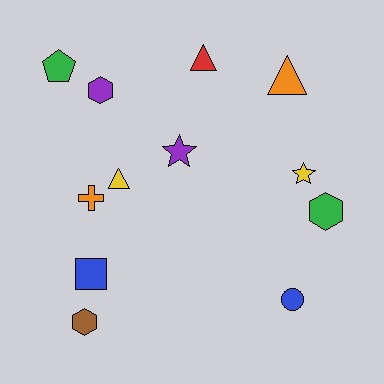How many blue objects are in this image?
There are 2 blue objects.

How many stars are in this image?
There are 2 stars.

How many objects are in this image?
There are 12 objects.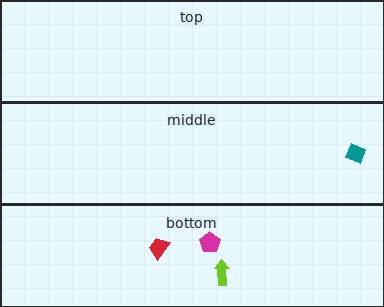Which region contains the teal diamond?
The middle region.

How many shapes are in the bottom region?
3.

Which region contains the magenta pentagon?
The bottom region.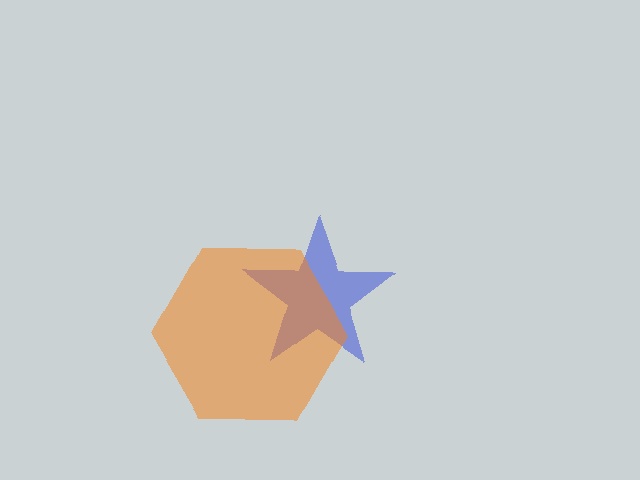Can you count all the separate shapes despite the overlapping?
Yes, there are 2 separate shapes.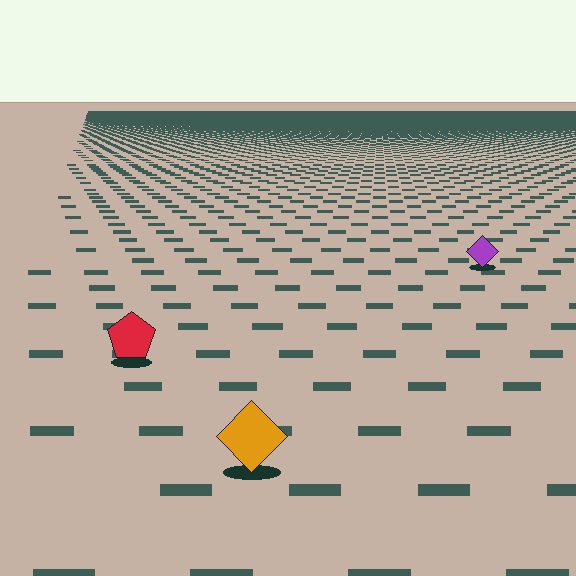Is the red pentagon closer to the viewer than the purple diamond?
Yes. The red pentagon is closer — you can tell from the texture gradient: the ground texture is coarser near it.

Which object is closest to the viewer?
The orange diamond is closest. The texture marks near it are larger and more spread out.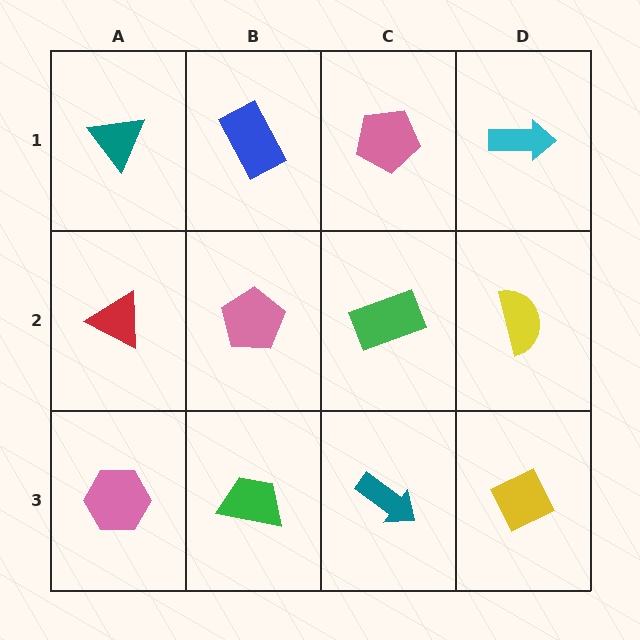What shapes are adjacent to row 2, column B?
A blue rectangle (row 1, column B), a green trapezoid (row 3, column B), a red triangle (row 2, column A), a green rectangle (row 2, column C).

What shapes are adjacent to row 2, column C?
A pink pentagon (row 1, column C), a teal arrow (row 3, column C), a pink pentagon (row 2, column B), a yellow semicircle (row 2, column D).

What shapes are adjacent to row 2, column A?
A teal triangle (row 1, column A), a pink hexagon (row 3, column A), a pink pentagon (row 2, column B).